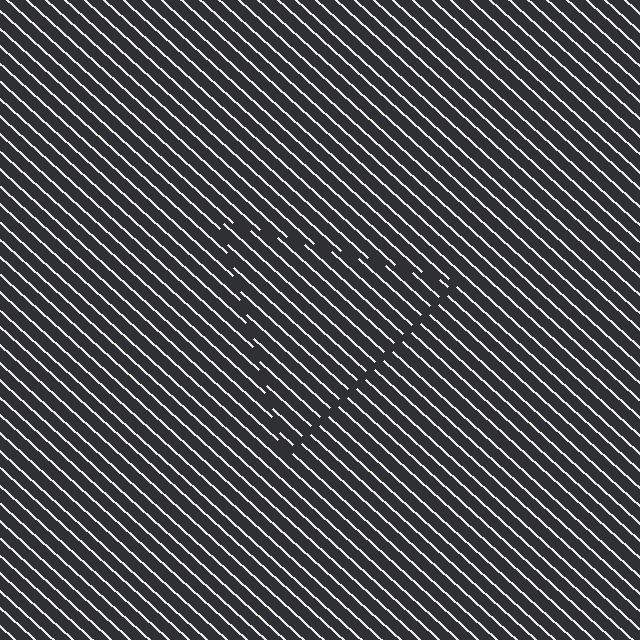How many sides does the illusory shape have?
3 sides — the line-ends trace a triangle.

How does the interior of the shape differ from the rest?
The interior of the shape contains the same grating, shifted by half a period — the contour is defined by the phase discontinuity where line-ends from the inner and outer gratings abut.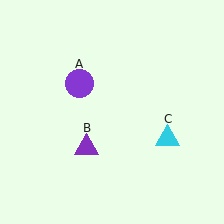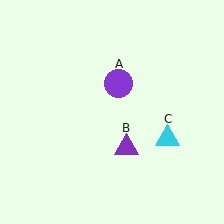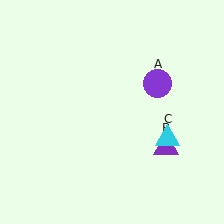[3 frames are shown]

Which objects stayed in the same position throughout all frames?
Cyan triangle (object C) remained stationary.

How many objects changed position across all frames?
2 objects changed position: purple circle (object A), purple triangle (object B).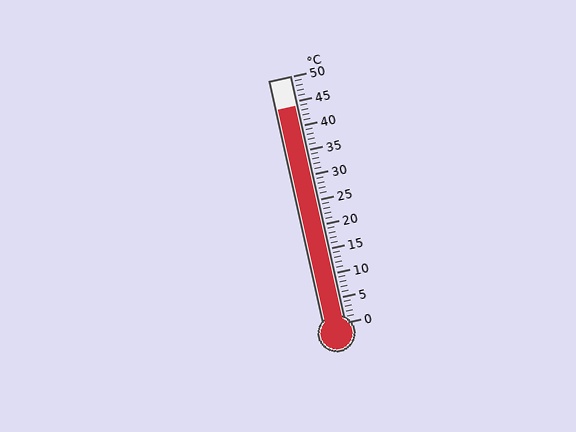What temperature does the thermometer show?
The thermometer shows approximately 44°C.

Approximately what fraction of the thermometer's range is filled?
The thermometer is filled to approximately 90% of its range.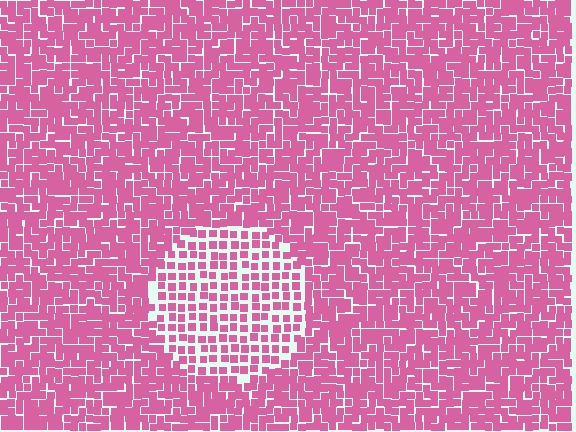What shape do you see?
I see a circle.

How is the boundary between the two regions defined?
The boundary is defined by a change in element density (approximately 1.8x ratio). All elements are the same color, size, and shape.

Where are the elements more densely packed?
The elements are more densely packed outside the circle boundary.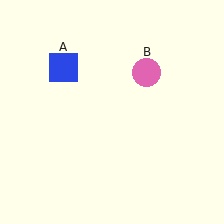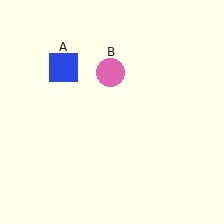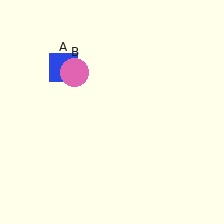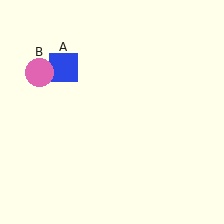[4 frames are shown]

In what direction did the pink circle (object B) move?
The pink circle (object B) moved left.